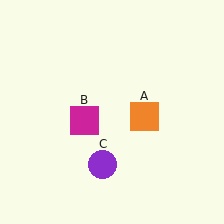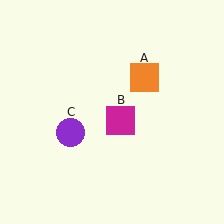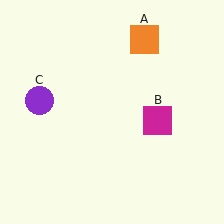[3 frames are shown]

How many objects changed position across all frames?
3 objects changed position: orange square (object A), magenta square (object B), purple circle (object C).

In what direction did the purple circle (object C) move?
The purple circle (object C) moved up and to the left.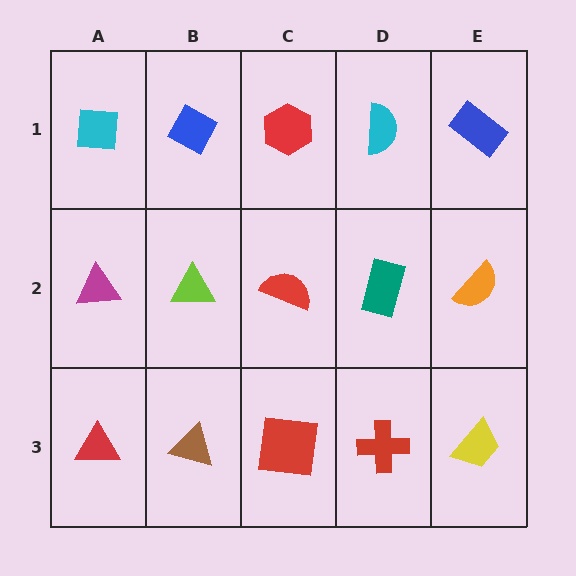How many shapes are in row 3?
5 shapes.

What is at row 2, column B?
A lime triangle.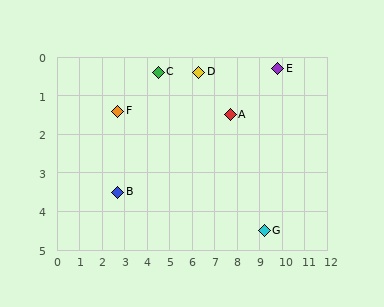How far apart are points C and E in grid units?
Points C and E are about 5.3 grid units apart.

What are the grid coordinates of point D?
Point D is at approximately (6.3, 0.4).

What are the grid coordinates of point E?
Point E is at approximately (9.8, 0.3).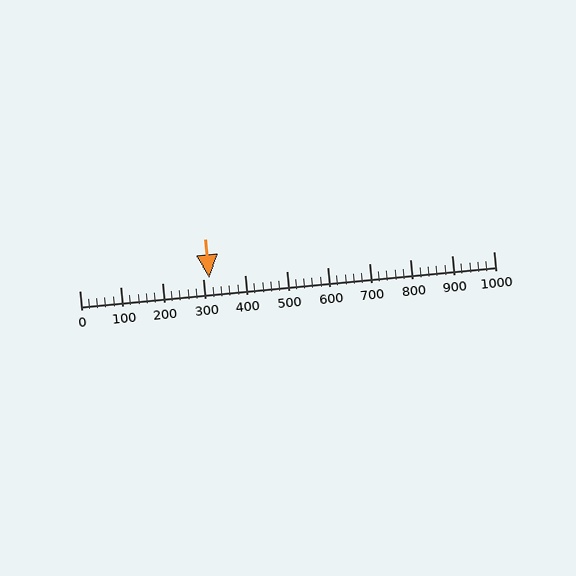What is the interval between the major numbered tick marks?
The major tick marks are spaced 100 units apart.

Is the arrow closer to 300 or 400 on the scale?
The arrow is closer to 300.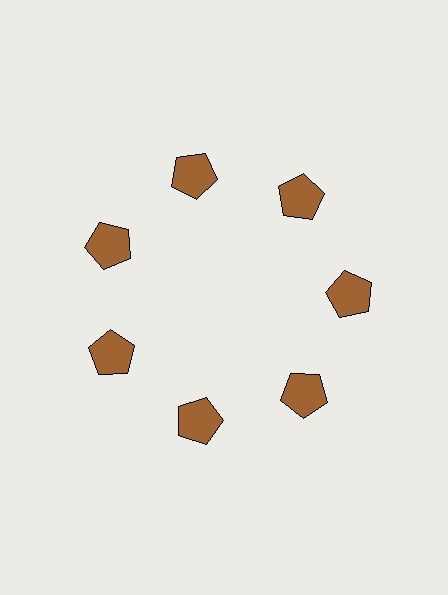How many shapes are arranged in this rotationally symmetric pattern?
There are 7 shapes, arranged in 7 groups of 1.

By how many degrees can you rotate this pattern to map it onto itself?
The pattern maps onto itself every 51 degrees of rotation.